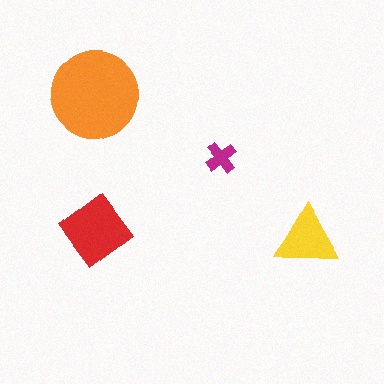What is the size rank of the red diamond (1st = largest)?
2nd.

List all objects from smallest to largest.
The magenta cross, the yellow triangle, the red diamond, the orange circle.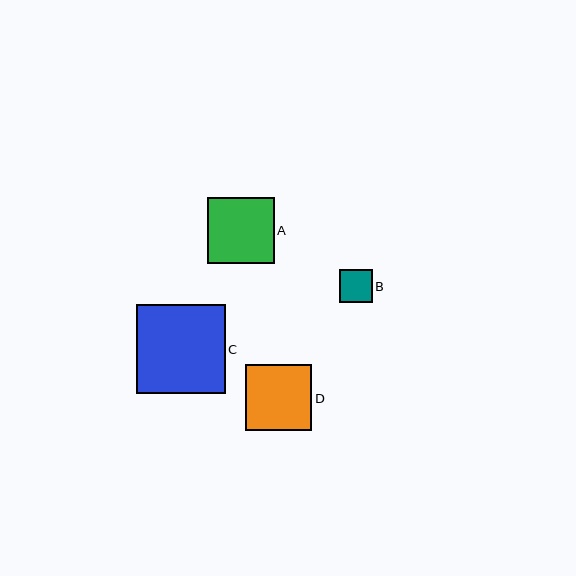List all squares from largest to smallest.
From largest to smallest: C, A, D, B.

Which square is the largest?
Square C is the largest with a size of approximately 89 pixels.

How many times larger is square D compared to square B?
Square D is approximately 2.0 times the size of square B.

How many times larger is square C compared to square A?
Square C is approximately 1.3 times the size of square A.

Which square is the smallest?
Square B is the smallest with a size of approximately 33 pixels.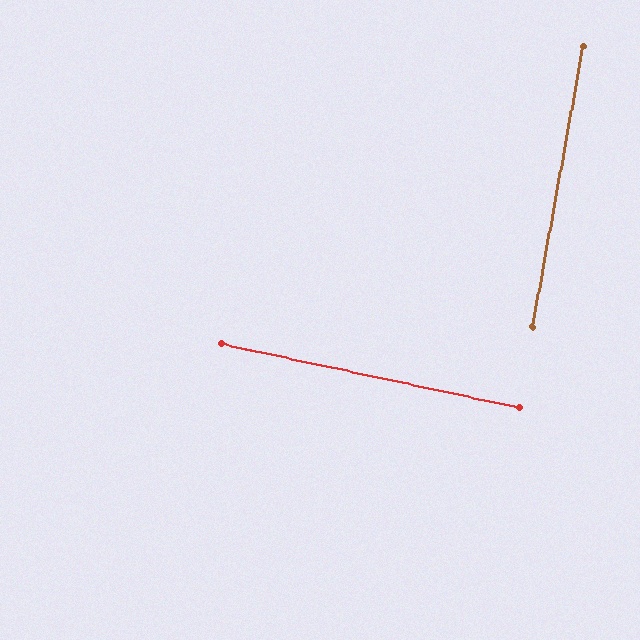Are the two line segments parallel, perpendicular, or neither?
Perpendicular — they meet at approximately 88°.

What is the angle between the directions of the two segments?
Approximately 88 degrees.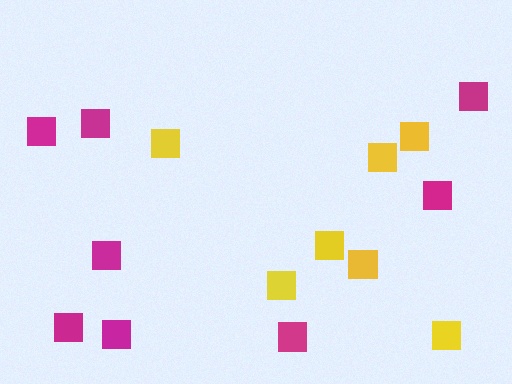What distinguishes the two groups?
There are 2 groups: one group of magenta squares (8) and one group of yellow squares (7).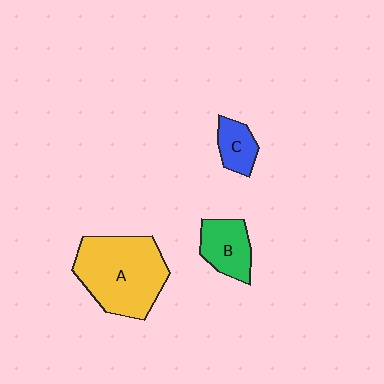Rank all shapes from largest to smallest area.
From largest to smallest: A (yellow), B (green), C (blue).